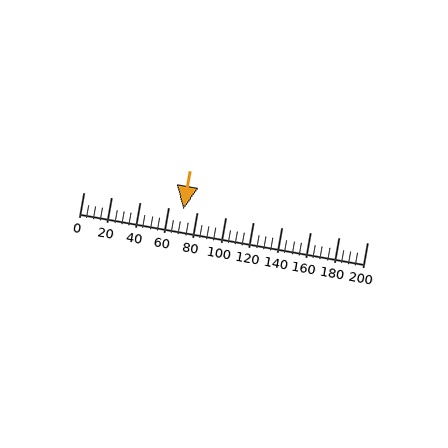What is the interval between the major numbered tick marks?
The major tick marks are spaced 20 units apart.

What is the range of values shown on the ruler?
The ruler shows values from 0 to 200.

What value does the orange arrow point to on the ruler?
The orange arrow points to approximately 70.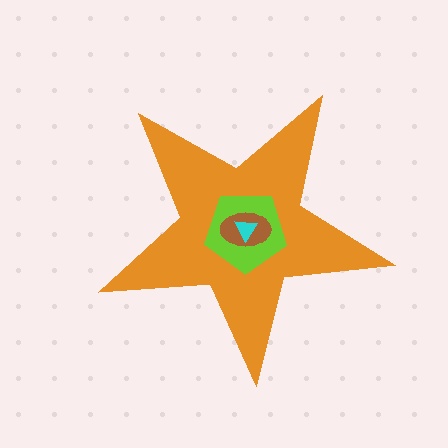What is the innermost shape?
The cyan triangle.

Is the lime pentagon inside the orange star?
Yes.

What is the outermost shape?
The orange star.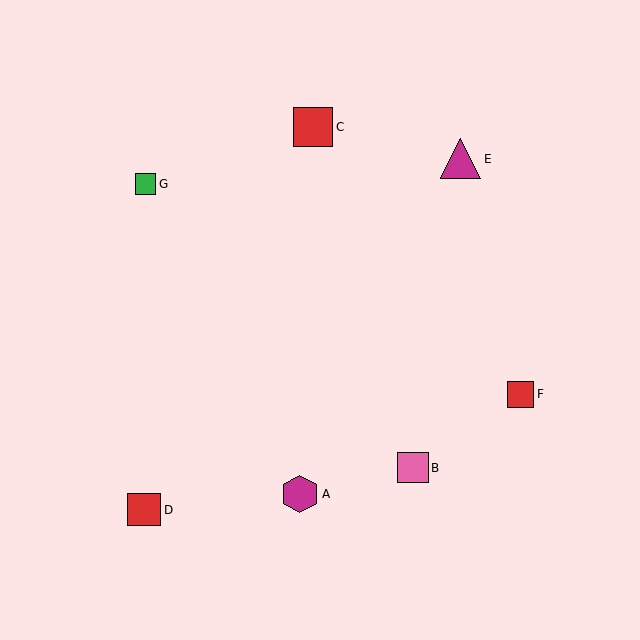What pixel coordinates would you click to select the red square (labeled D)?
Click at (144, 510) to select the red square D.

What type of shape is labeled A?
Shape A is a magenta hexagon.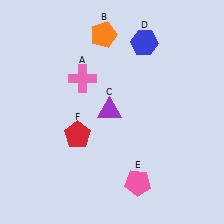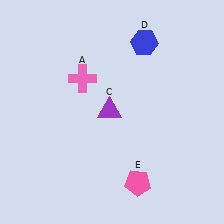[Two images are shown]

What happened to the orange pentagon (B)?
The orange pentagon (B) was removed in Image 2. It was in the top-left area of Image 1.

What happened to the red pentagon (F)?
The red pentagon (F) was removed in Image 2. It was in the bottom-left area of Image 1.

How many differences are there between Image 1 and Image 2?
There are 2 differences between the two images.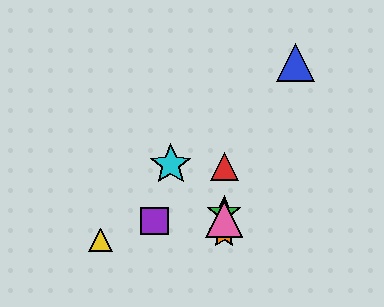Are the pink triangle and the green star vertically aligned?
Yes, both are at x≈224.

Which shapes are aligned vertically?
The red triangle, the green star, the orange star, the pink triangle are aligned vertically.